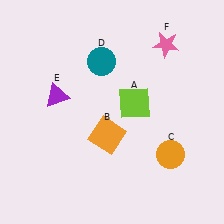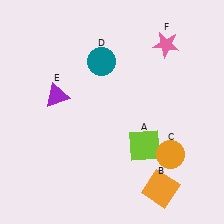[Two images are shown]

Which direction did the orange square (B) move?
The orange square (B) moved down.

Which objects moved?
The objects that moved are: the lime square (A), the orange square (B).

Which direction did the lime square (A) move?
The lime square (A) moved down.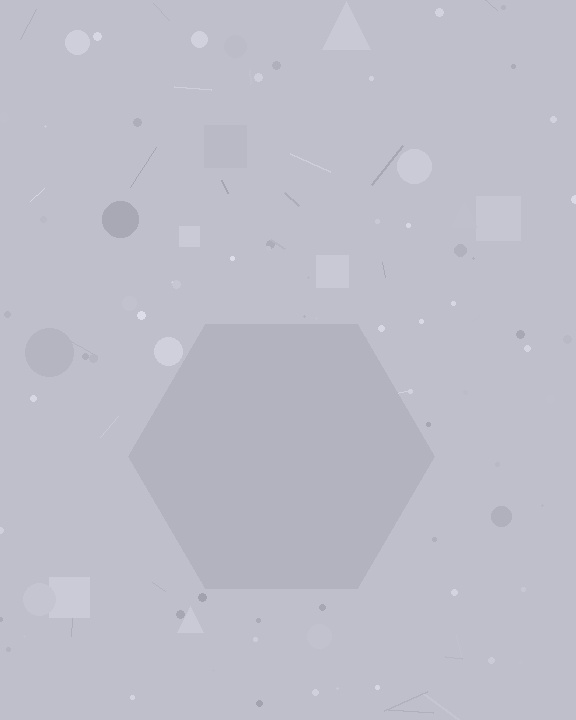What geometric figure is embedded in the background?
A hexagon is embedded in the background.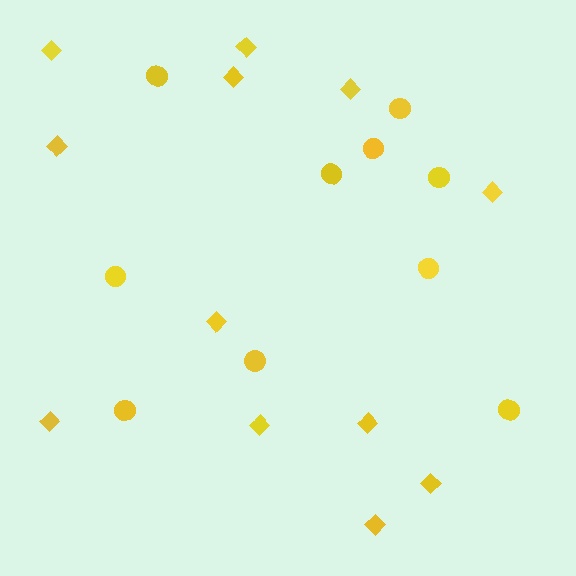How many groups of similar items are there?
There are 2 groups: one group of circles (10) and one group of diamonds (12).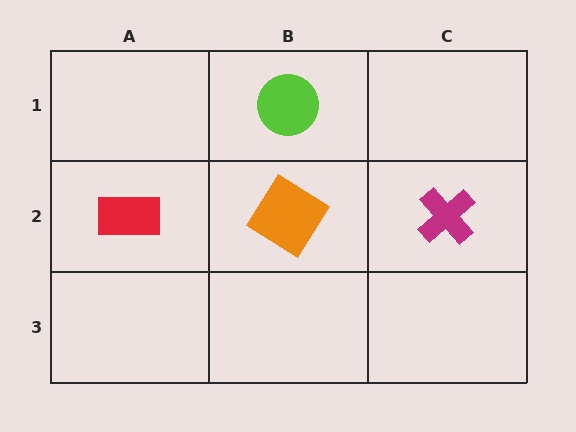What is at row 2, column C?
A magenta cross.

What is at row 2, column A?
A red rectangle.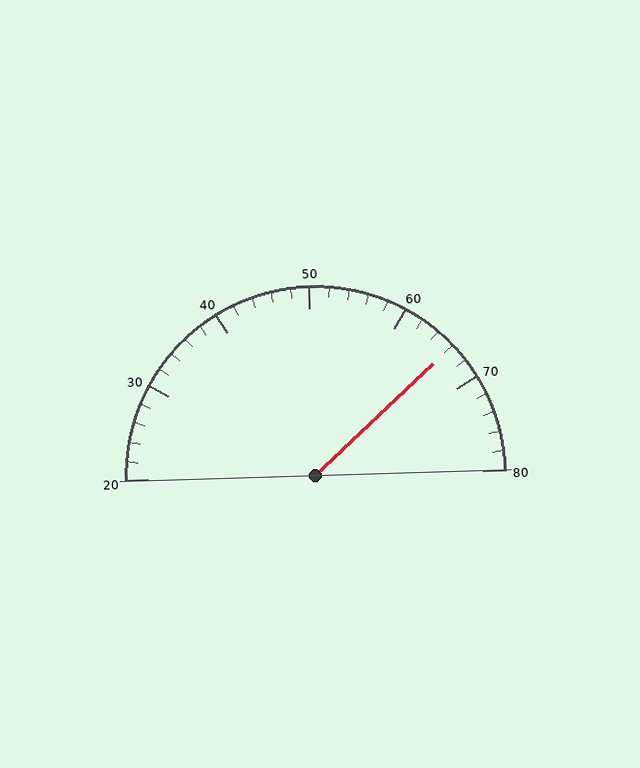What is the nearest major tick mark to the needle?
The nearest major tick mark is 70.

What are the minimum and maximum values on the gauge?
The gauge ranges from 20 to 80.